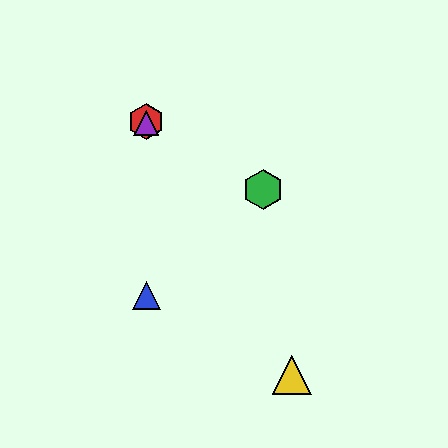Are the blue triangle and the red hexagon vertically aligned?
Yes, both are at x≈146.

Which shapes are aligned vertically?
The red hexagon, the blue triangle, the purple triangle are aligned vertically.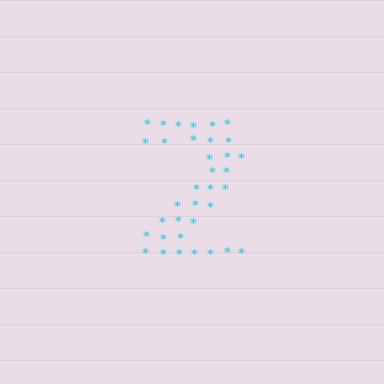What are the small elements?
The small elements are asterisks.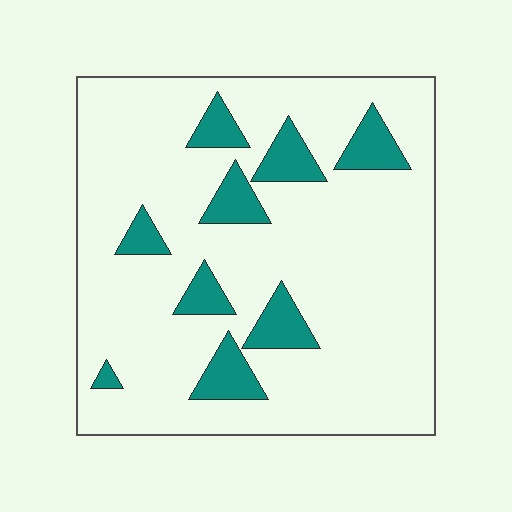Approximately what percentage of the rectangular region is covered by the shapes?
Approximately 15%.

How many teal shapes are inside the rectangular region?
9.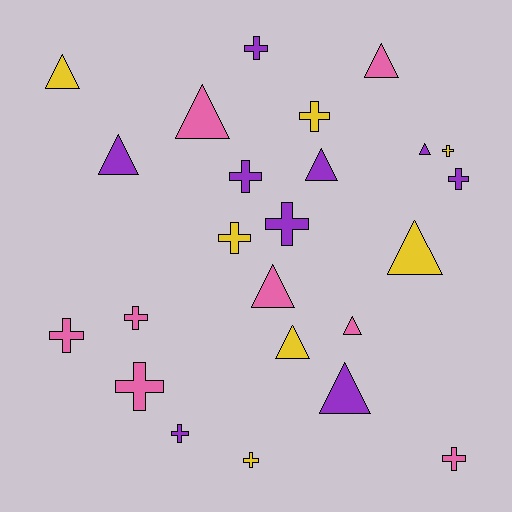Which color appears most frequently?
Purple, with 9 objects.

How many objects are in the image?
There are 24 objects.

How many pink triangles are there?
There are 4 pink triangles.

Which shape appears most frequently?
Cross, with 13 objects.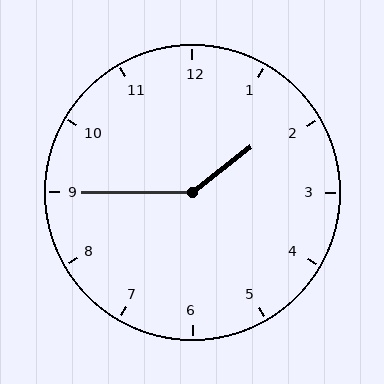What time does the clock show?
1:45.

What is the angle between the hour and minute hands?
Approximately 142 degrees.